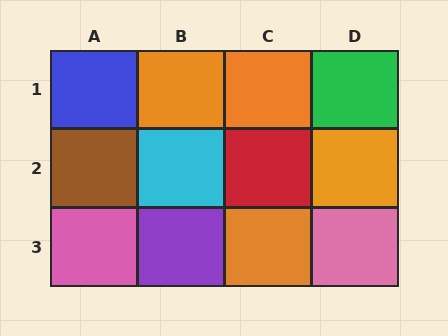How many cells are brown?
1 cell is brown.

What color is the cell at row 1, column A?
Blue.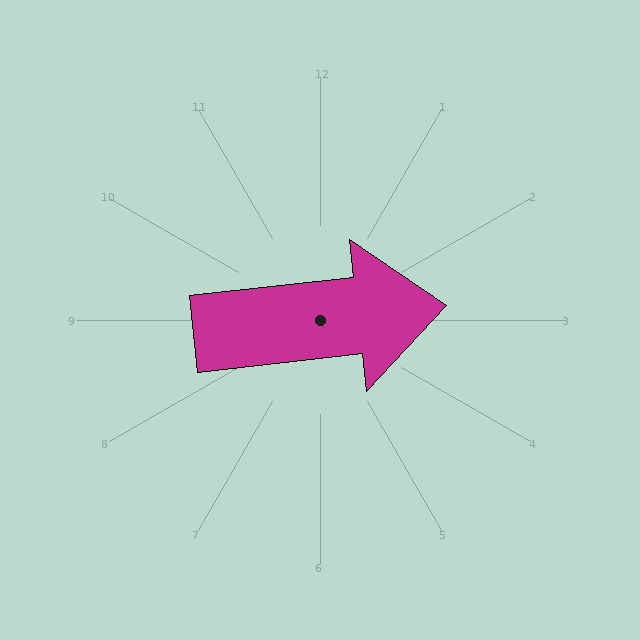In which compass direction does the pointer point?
East.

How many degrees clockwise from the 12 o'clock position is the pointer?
Approximately 84 degrees.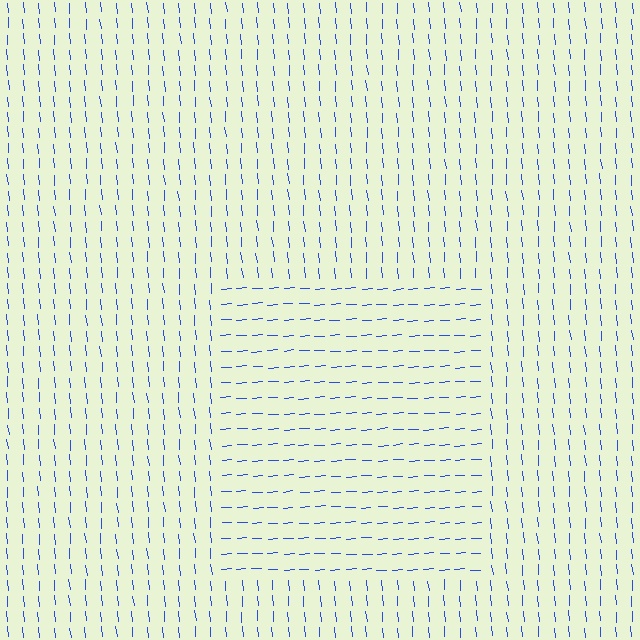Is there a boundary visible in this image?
Yes, there is a texture boundary formed by a change in line orientation.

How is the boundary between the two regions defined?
The boundary is defined purely by a change in line orientation (approximately 89 degrees difference). All lines are the same color and thickness.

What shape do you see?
I see a rectangle.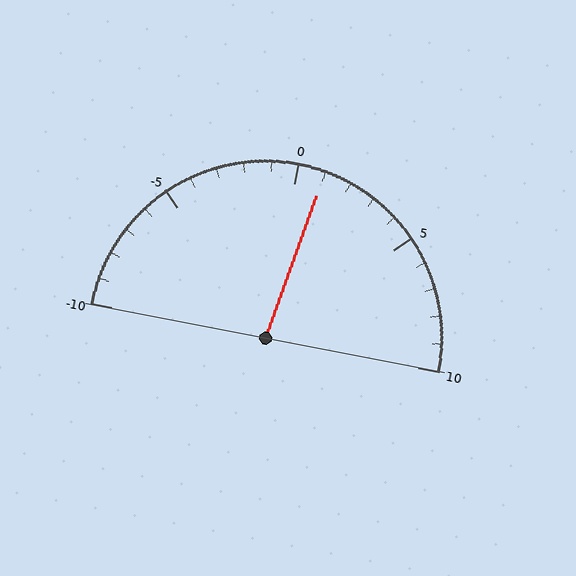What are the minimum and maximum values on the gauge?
The gauge ranges from -10 to 10.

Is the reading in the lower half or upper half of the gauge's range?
The reading is in the upper half of the range (-10 to 10).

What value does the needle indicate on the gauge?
The needle indicates approximately 1.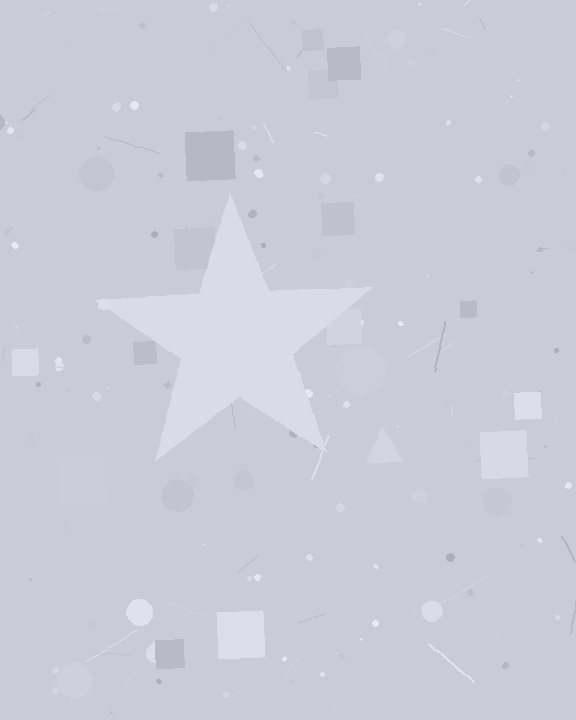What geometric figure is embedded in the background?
A star is embedded in the background.